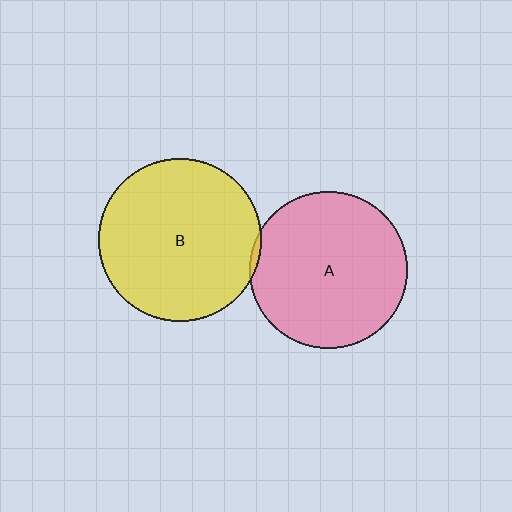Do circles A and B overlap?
Yes.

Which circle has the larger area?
Circle B (yellow).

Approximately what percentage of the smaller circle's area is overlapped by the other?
Approximately 5%.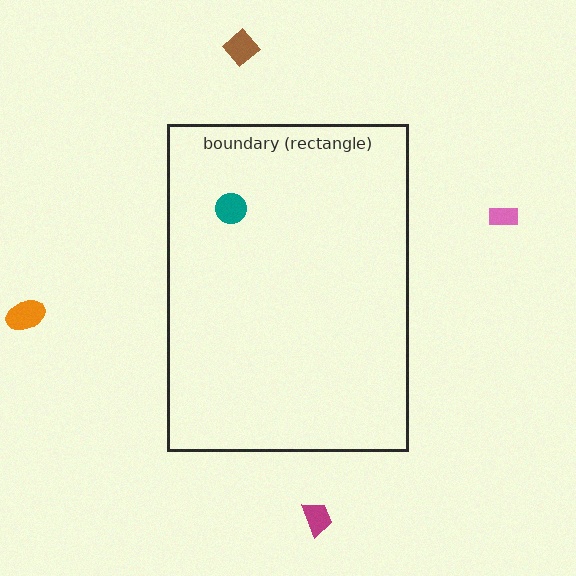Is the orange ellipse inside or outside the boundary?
Outside.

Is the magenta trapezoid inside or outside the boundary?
Outside.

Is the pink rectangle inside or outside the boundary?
Outside.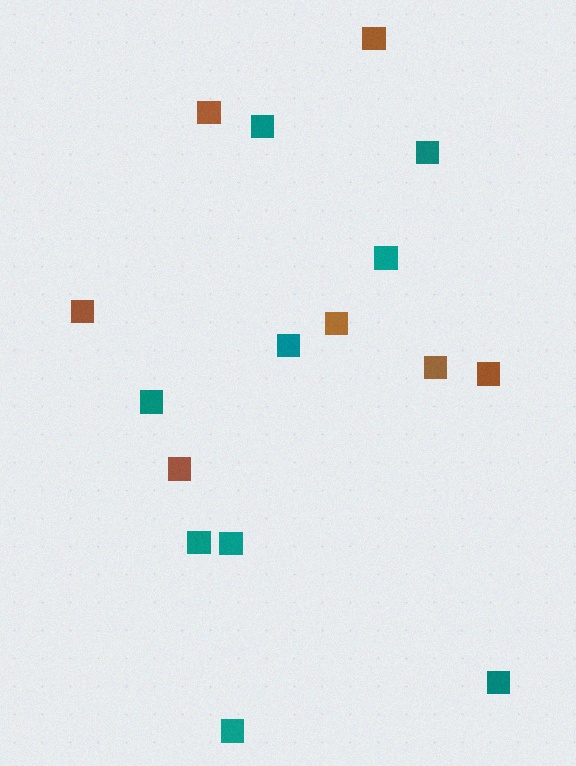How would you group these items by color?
There are 2 groups: one group of brown squares (7) and one group of teal squares (9).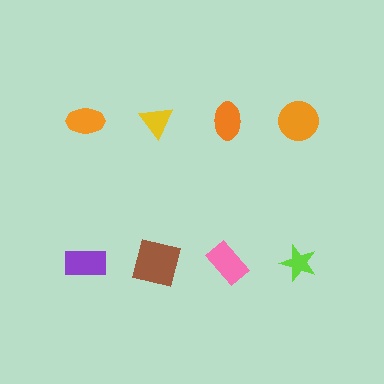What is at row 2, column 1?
A purple rectangle.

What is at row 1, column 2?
A yellow triangle.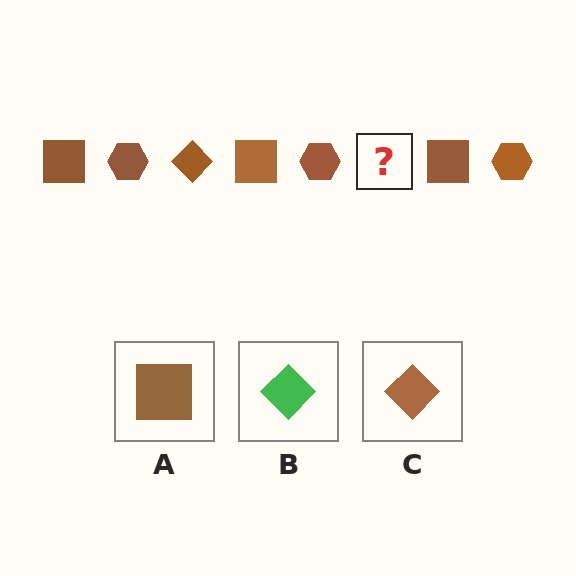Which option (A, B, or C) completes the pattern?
C.